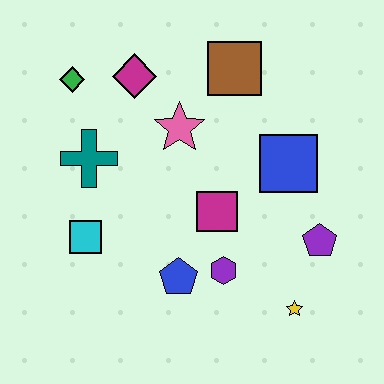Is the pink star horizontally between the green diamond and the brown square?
Yes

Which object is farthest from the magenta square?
The green diamond is farthest from the magenta square.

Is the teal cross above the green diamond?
No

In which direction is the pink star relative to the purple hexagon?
The pink star is above the purple hexagon.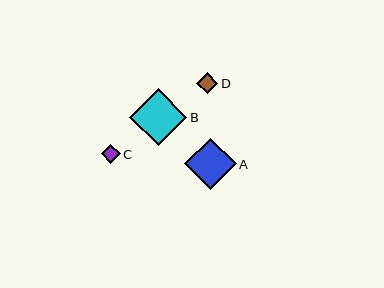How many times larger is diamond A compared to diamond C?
Diamond A is approximately 2.7 times the size of diamond C.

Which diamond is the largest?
Diamond B is the largest with a size of approximately 57 pixels.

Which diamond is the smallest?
Diamond C is the smallest with a size of approximately 19 pixels.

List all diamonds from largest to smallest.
From largest to smallest: B, A, D, C.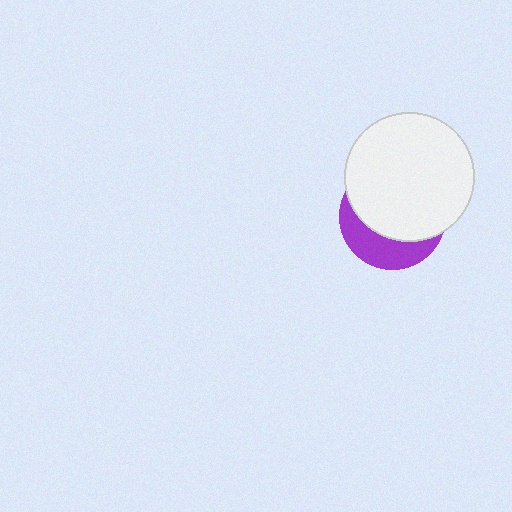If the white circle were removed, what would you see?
You would see the complete purple circle.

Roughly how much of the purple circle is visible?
A small part of it is visible (roughly 34%).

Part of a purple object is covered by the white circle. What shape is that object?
It is a circle.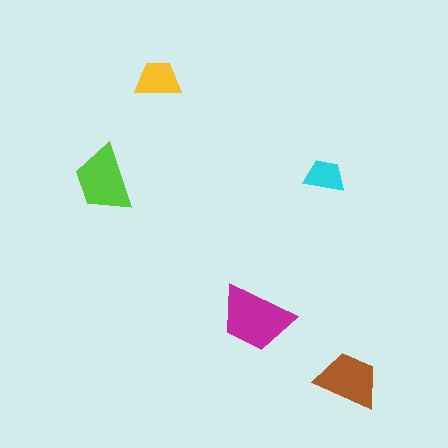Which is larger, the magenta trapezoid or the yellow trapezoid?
The magenta one.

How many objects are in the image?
There are 5 objects in the image.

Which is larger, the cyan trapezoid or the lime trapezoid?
The lime one.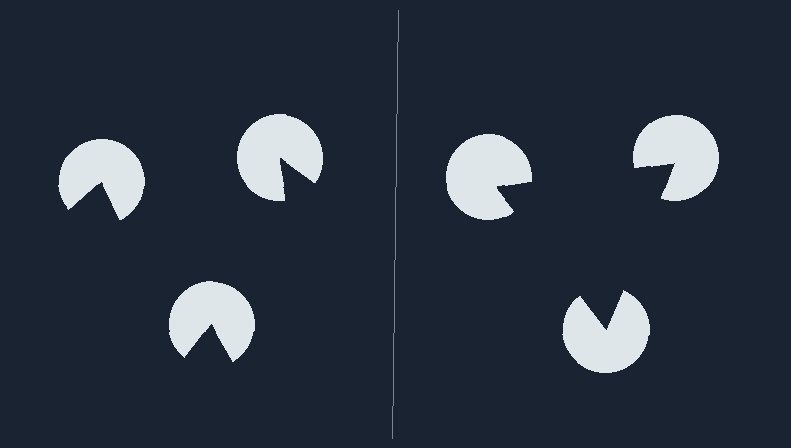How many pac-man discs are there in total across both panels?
6 — 3 on each side.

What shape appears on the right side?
An illusory triangle.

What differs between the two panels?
The pac-man discs are positioned identically on both sides; only the wedge orientations differ. On the right they align to a triangle; on the left they are misaligned.